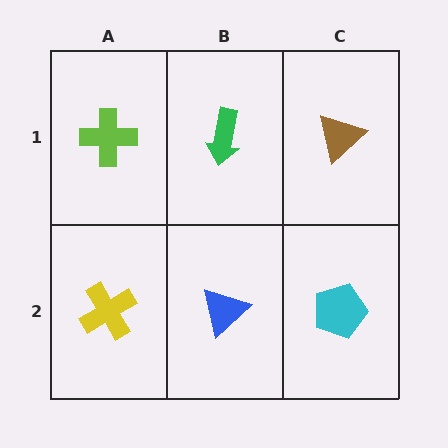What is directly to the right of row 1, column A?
A green arrow.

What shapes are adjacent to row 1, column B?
A blue triangle (row 2, column B), a lime cross (row 1, column A), a brown triangle (row 1, column C).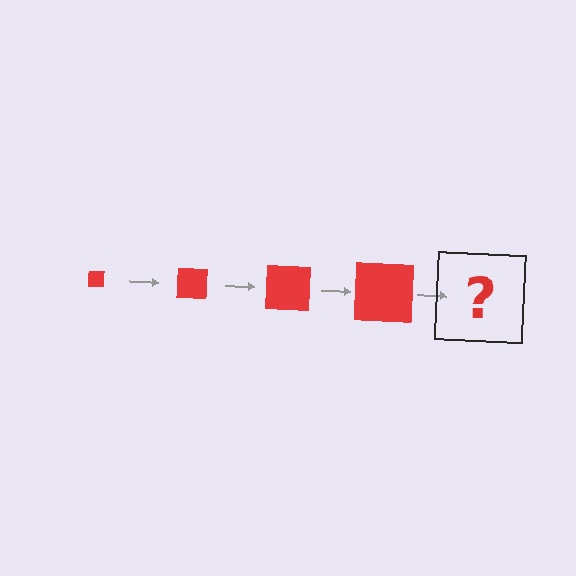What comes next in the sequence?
The next element should be a red square, larger than the previous one.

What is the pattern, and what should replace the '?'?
The pattern is that the square gets progressively larger each step. The '?' should be a red square, larger than the previous one.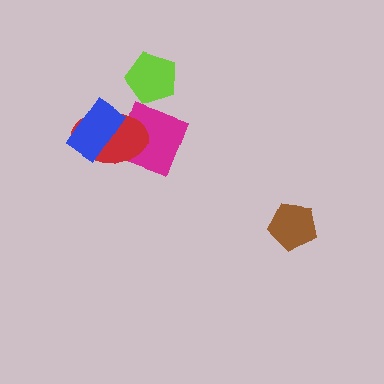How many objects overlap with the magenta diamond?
3 objects overlap with the magenta diamond.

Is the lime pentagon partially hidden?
No, no other shape covers it.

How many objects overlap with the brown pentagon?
0 objects overlap with the brown pentagon.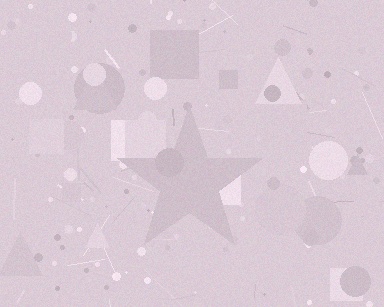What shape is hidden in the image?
A star is hidden in the image.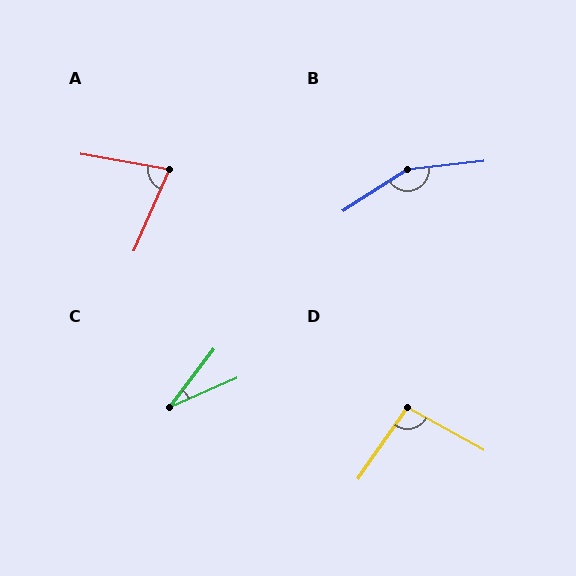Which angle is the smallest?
C, at approximately 29 degrees.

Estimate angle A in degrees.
Approximately 77 degrees.